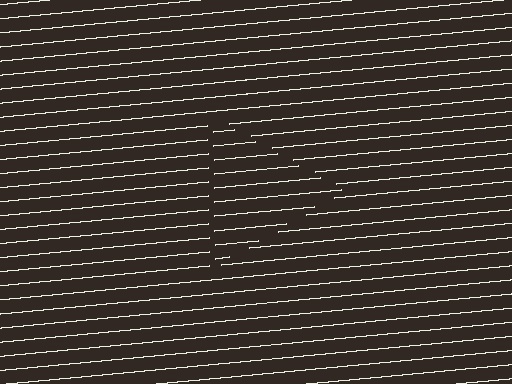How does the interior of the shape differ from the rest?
The interior of the shape contains the same grating, shifted by half a period — the contour is defined by the phase discontinuity where line-ends from the inner and outer gratings abut.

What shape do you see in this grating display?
An illusory triangle. The interior of the shape contains the same grating, shifted by half a period — the contour is defined by the phase discontinuity where line-ends from the inner and outer gratings abut.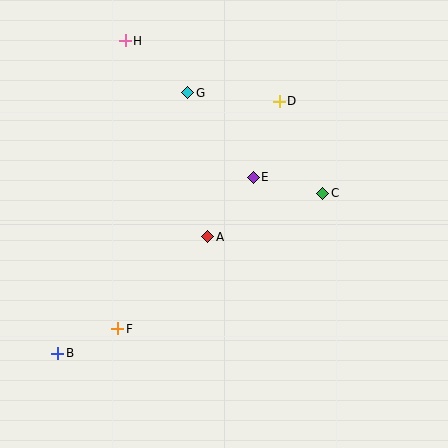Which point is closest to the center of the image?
Point A at (208, 237) is closest to the center.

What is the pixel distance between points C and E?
The distance between C and E is 71 pixels.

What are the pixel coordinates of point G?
Point G is at (188, 93).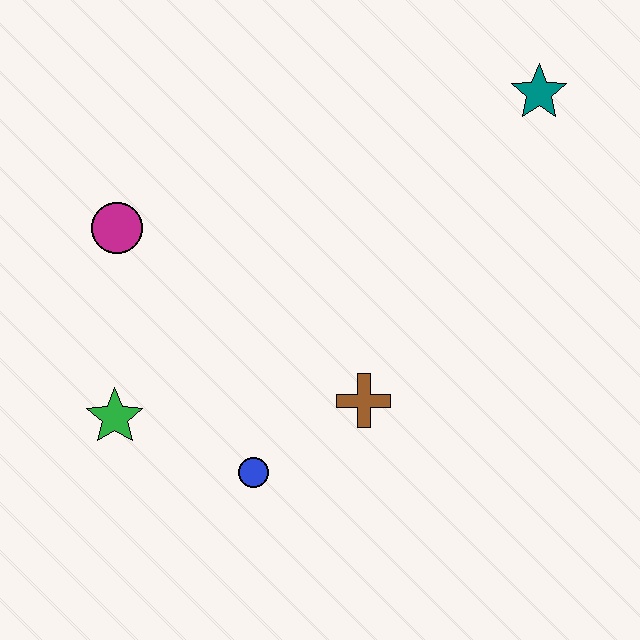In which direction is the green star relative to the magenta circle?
The green star is below the magenta circle.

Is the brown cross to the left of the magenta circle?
No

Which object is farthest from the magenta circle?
The teal star is farthest from the magenta circle.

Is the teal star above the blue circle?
Yes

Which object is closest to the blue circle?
The brown cross is closest to the blue circle.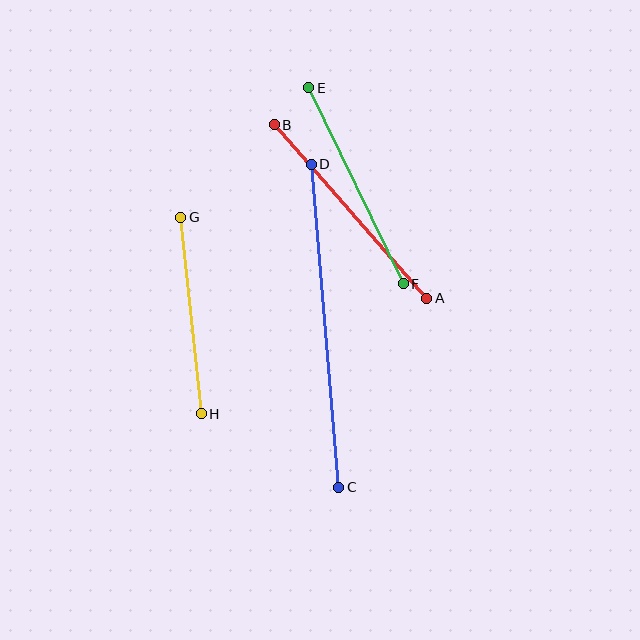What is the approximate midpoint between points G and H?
The midpoint is at approximately (191, 315) pixels.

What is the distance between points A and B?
The distance is approximately 231 pixels.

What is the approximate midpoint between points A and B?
The midpoint is at approximately (351, 212) pixels.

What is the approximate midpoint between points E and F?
The midpoint is at approximately (356, 186) pixels.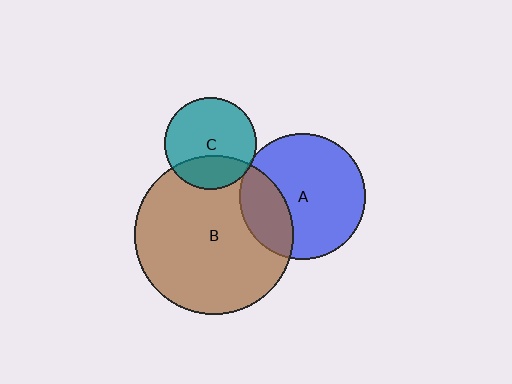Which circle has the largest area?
Circle B (brown).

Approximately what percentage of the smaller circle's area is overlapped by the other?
Approximately 25%.